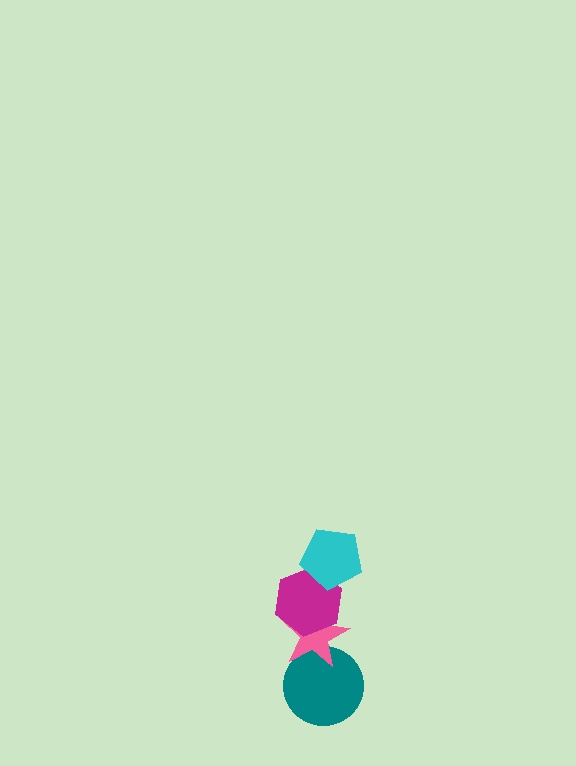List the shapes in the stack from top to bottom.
From top to bottom: the cyan pentagon, the magenta hexagon, the pink star, the teal circle.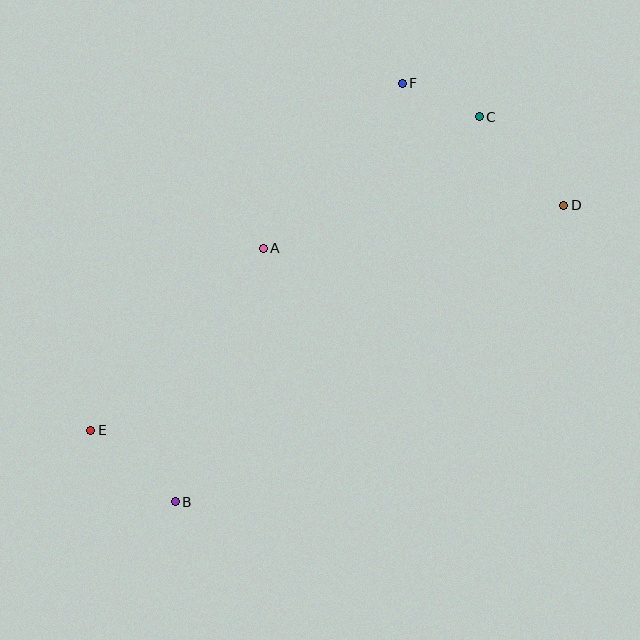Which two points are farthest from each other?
Points D and E are farthest from each other.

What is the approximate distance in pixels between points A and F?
The distance between A and F is approximately 216 pixels.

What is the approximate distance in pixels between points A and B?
The distance between A and B is approximately 268 pixels.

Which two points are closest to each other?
Points C and F are closest to each other.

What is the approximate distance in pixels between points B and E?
The distance between B and E is approximately 111 pixels.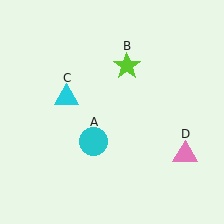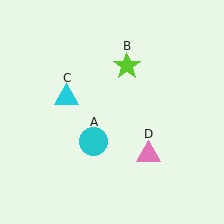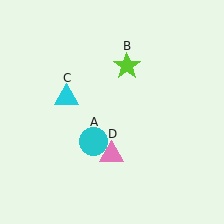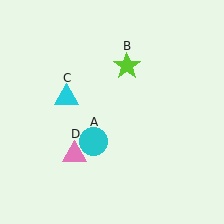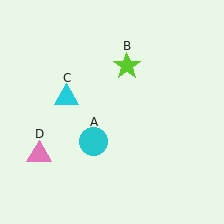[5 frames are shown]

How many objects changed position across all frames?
1 object changed position: pink triangle (object D).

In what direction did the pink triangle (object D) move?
The pink triangle (object D) moved left.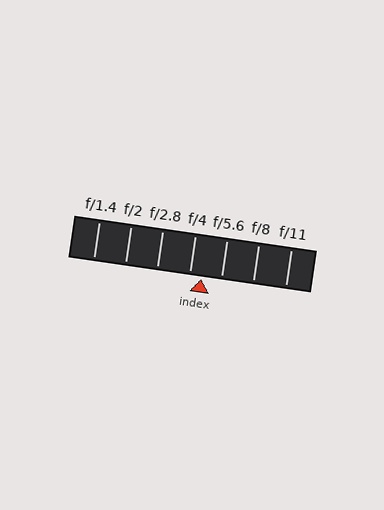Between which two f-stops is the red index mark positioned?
The index mark is between f/4 and f/5.6.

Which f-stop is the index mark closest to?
The index mark is closest to f/4.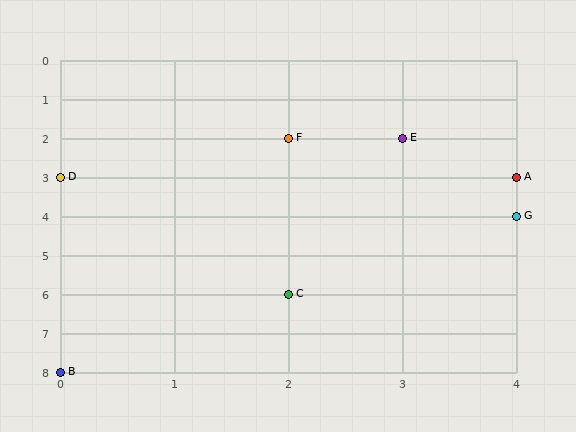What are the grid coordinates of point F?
Point F is at grid coordinates (2, 2).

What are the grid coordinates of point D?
Point D is at grid coordinates (0, 3).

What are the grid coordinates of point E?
Point E is at grid coordinates (3, 2).